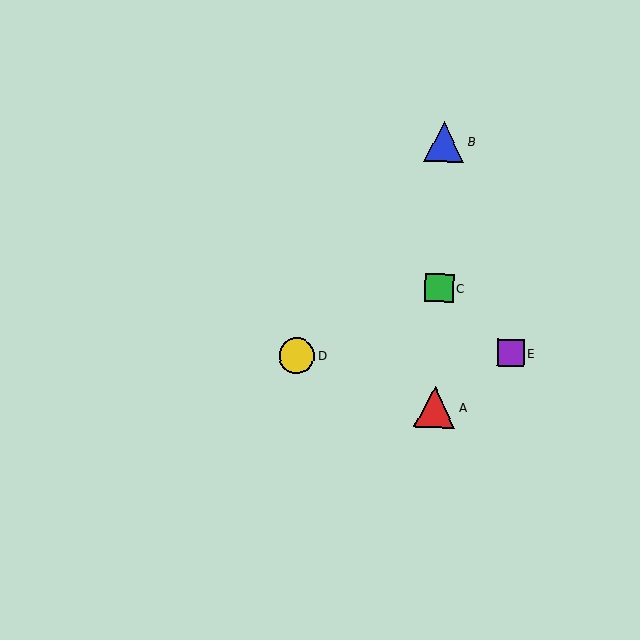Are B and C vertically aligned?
Yes, both are at x≈444.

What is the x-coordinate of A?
Object A is at x≈435.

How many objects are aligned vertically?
3 objects (A, B, C) are aligned vertically.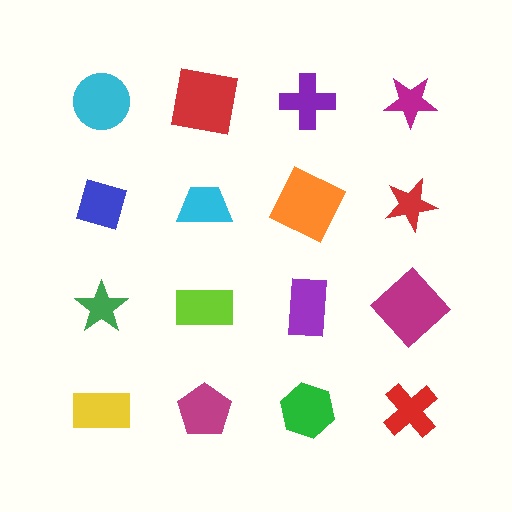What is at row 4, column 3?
A green hexagon.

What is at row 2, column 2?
A cyan trapezoid.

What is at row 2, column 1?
A blue diamond.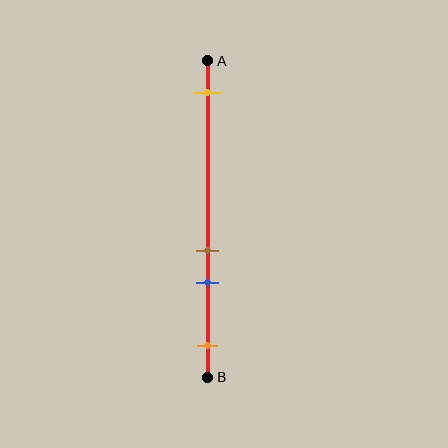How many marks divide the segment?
There are 4 marks dividing the segment.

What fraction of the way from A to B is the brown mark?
The brown mark is approximately 60% (0.6) of the way from A to B.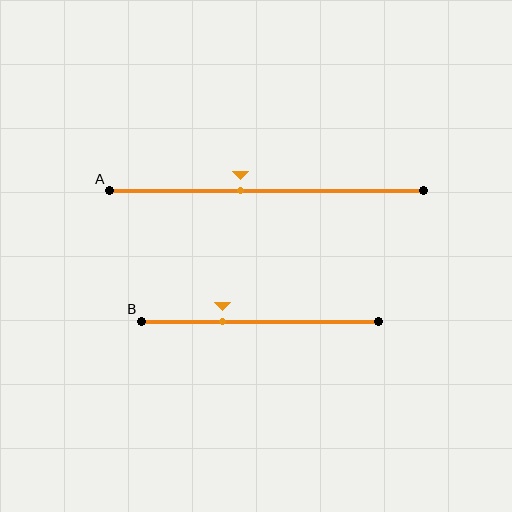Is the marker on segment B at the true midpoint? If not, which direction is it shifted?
No, the marker on segment B is shifted to the left by about 16% of the segment length.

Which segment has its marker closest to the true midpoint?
Segment A has its marker closest to the true midpoint.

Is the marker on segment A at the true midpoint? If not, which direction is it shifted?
No, the marker on segment A is shifted to the left by about 8% of the segment length.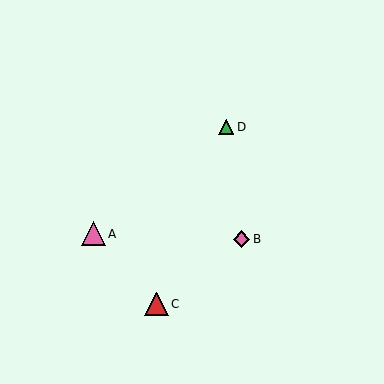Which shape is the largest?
The pink triangle (labeled A) is the largest.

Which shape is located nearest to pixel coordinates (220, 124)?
The green triangle (labeled D) at (226, 127) is nearest to that location.